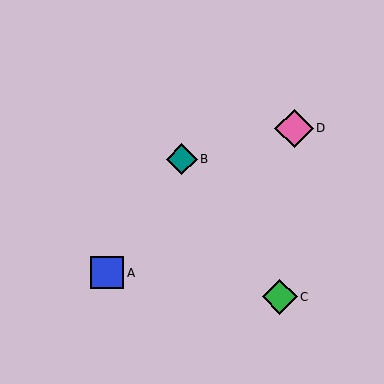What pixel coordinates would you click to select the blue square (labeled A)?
Click at (107, 273) to select the blue square A.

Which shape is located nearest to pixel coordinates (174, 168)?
The teal diamond (labeled B) at (182, 159) is nearest to that location.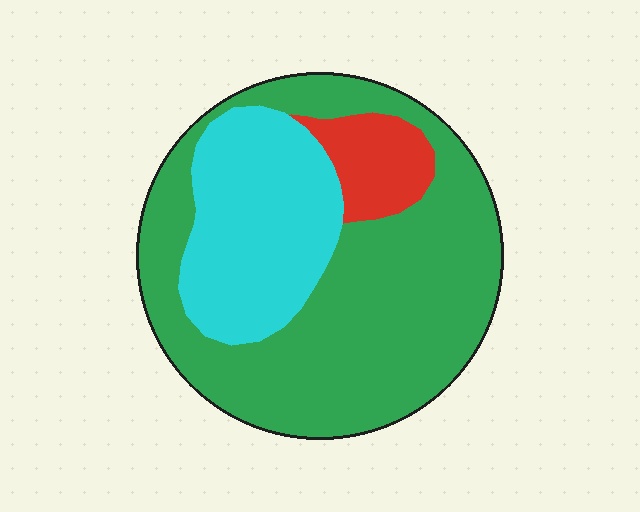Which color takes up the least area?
Red, at roughly 10%.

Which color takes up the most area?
Green, at roughly 65%.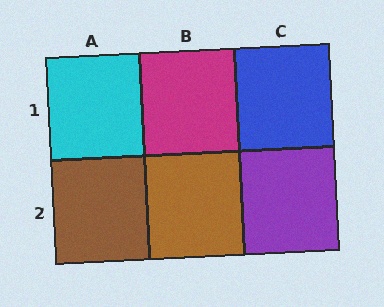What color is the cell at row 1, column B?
Magenta.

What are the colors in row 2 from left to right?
Brown, brown, purple.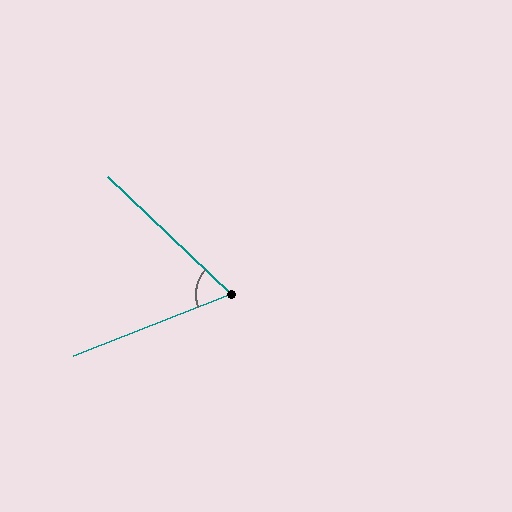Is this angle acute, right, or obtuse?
It is acute.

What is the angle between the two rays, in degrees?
Approximately 65 degrees.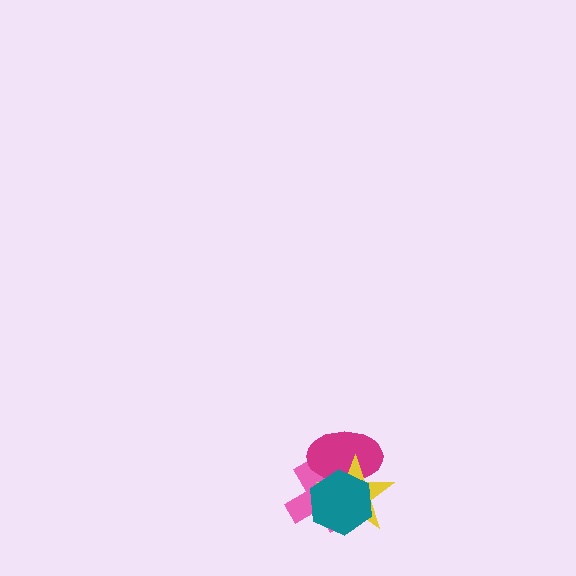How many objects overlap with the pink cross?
3 objects overlap with the pink cross.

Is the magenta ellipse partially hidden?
Yes, it is partially covered by another shape.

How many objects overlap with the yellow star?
3 objects overlap with the yellow star.